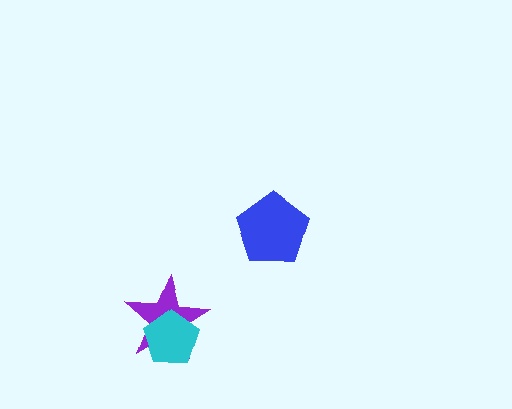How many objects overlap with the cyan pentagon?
1 object overlaps with the cyan pentagon.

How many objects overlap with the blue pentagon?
0 objects overlap with the blue pentagon.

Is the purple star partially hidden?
Yes, it is partially covered by another shape.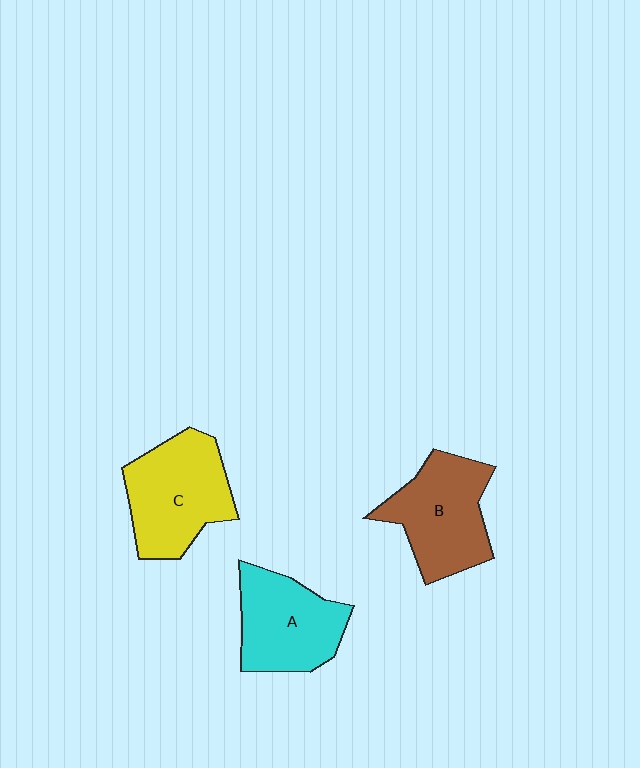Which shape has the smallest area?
Shape A (cyan).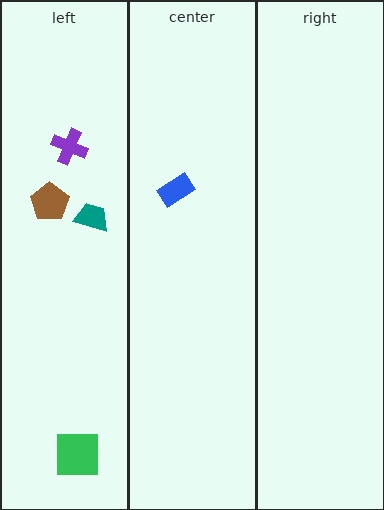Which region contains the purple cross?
The left region.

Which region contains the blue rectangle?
The center region.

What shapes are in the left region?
The brown pentagon, the purple cross, the teal trapezoid, the green square.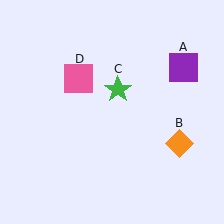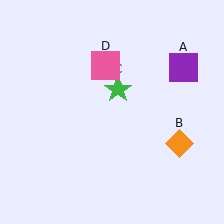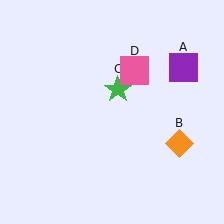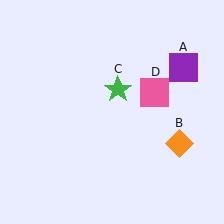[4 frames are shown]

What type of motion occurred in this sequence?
The pink square (object D) rotated clockwise around the center of the scene.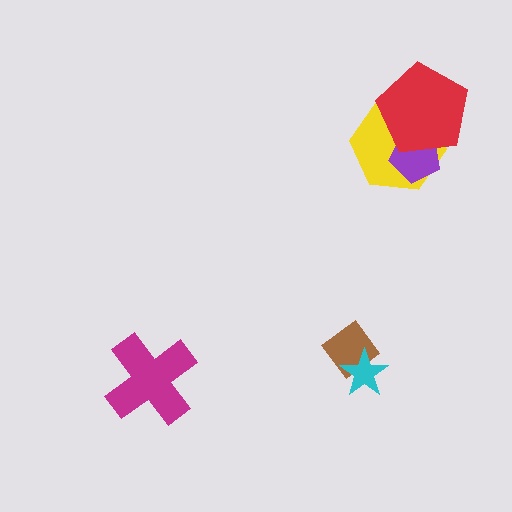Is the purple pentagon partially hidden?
Yes, it is partially covered by another shape.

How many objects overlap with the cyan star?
1 object overlaps with the cyan star.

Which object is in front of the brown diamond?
The cyan star is in front of the brown diamond.